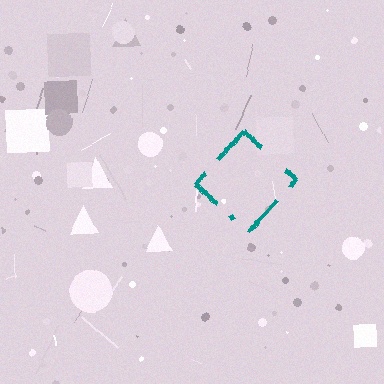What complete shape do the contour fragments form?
The contour fragments form a diamond.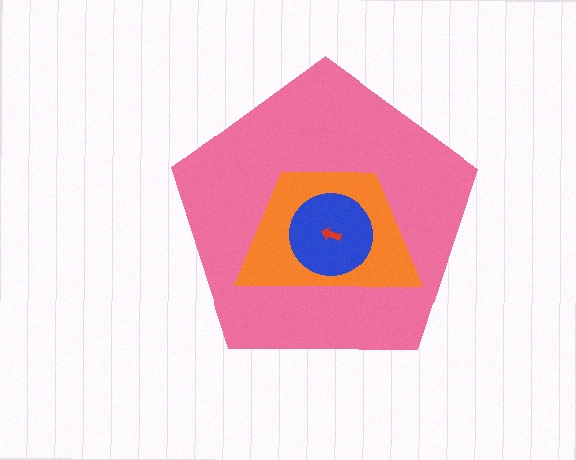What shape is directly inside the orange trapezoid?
The blue circle.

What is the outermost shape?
The pink pentagon.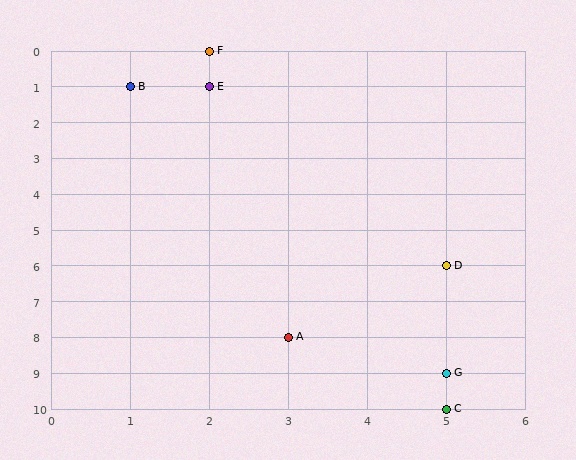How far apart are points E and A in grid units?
Points E and A are 1 column and 7 rows apart (about 7.1 grid units diagonally).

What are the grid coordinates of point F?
Point F is at grid coordinates (2, 0).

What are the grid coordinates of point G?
Point G is at grid coordinates (5, 9).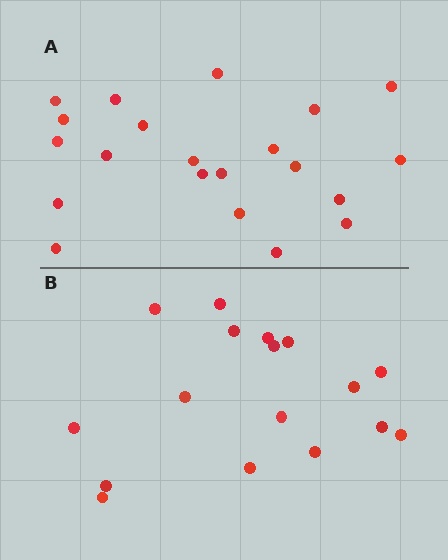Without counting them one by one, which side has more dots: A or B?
Region A (the top region) has more dots.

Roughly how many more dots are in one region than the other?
Region A has about 4 more dots than region B.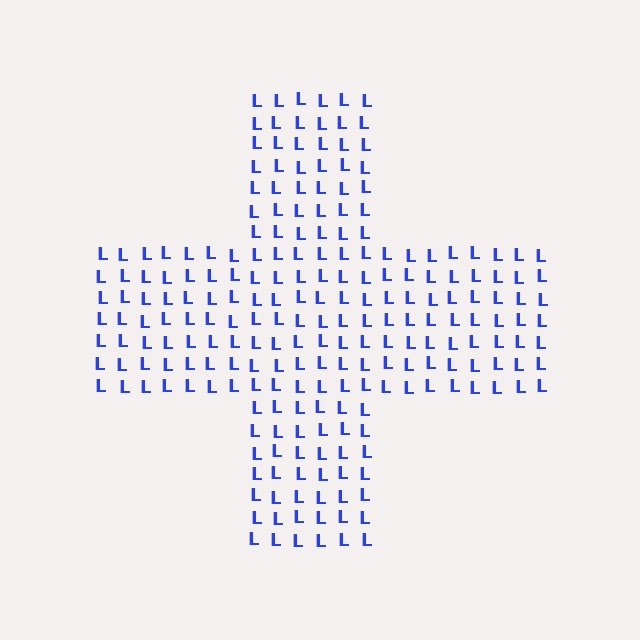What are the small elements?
The small elements are letter L's.